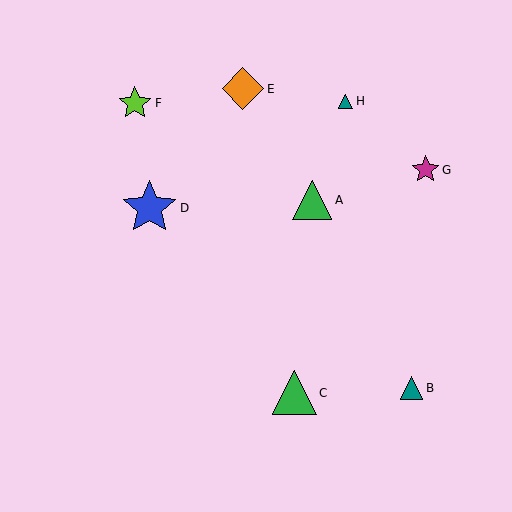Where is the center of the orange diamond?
The center of the orange diamond is at (243, 89).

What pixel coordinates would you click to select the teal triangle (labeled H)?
Click at (346, 101) to select the teal triangle H.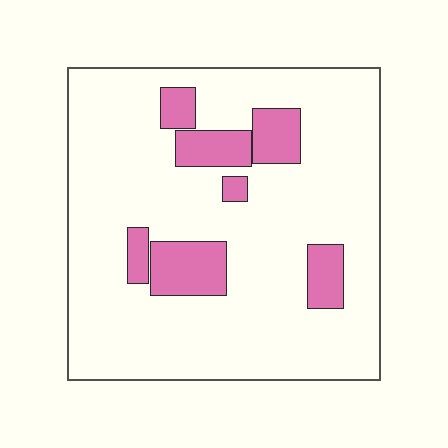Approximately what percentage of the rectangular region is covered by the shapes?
Approximately 15%.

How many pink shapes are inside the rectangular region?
7.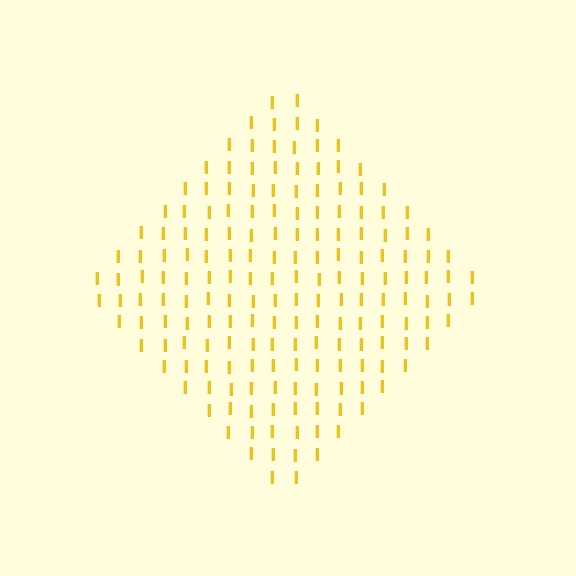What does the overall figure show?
The overall figure shows a diamond.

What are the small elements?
The small elements are letter I's.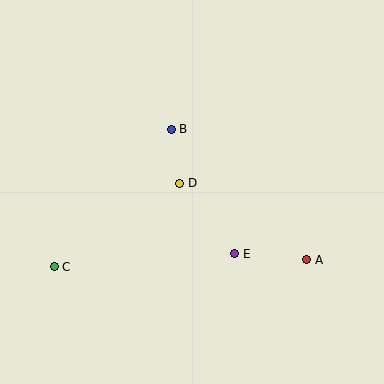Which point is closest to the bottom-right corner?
Point A is closest to the bottom-right corner.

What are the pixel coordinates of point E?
Point E is at (235, 254).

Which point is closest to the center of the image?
Point D at (180, 183) is closest to the center.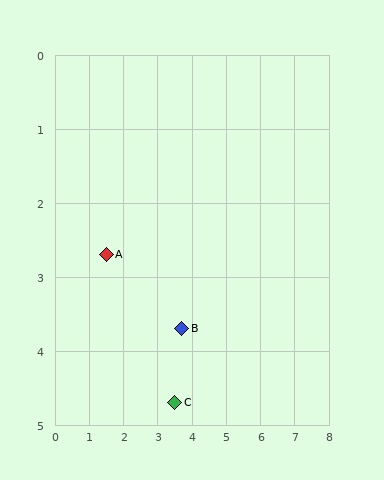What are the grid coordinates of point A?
Point A is at approximately (1.5, 2.7).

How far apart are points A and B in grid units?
Points A and B are about 2.4 grid units apart.